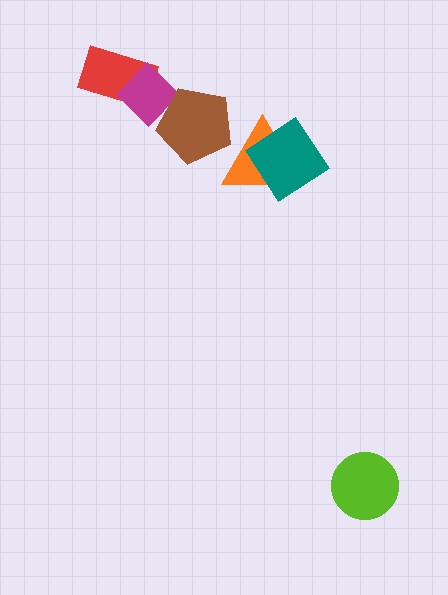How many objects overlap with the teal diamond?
1 object overlaps with the teal diamond.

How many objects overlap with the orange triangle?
2 objects overlap with the orange triangle.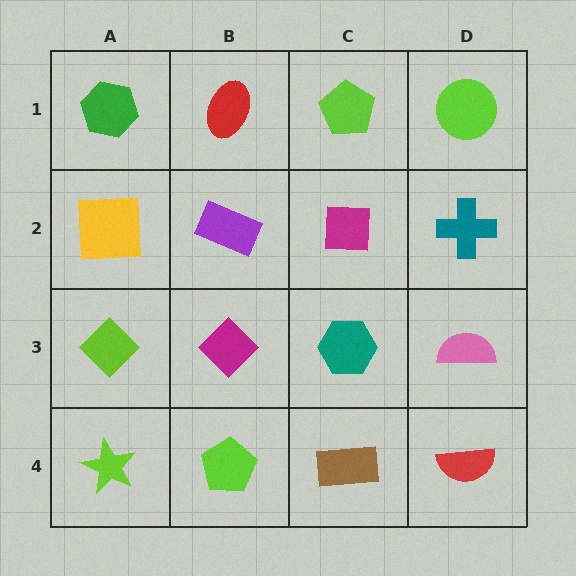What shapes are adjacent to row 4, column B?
A magenta diamond (row 3, column B), a lime star (row 4, column A), a brown rectangle (row 4, column C).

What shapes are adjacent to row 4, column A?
A lime diamond (row 3, column A), a lime pentagon (row 4, column B).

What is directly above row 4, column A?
A lime diamond.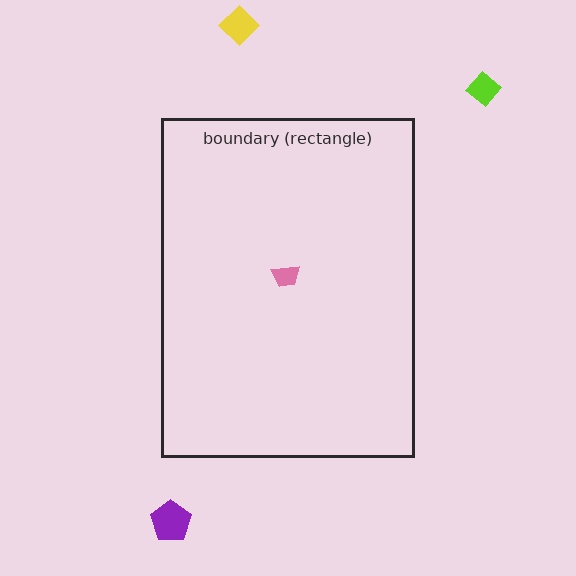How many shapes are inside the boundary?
1 inside, 3 outside.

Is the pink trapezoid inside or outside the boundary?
Inside.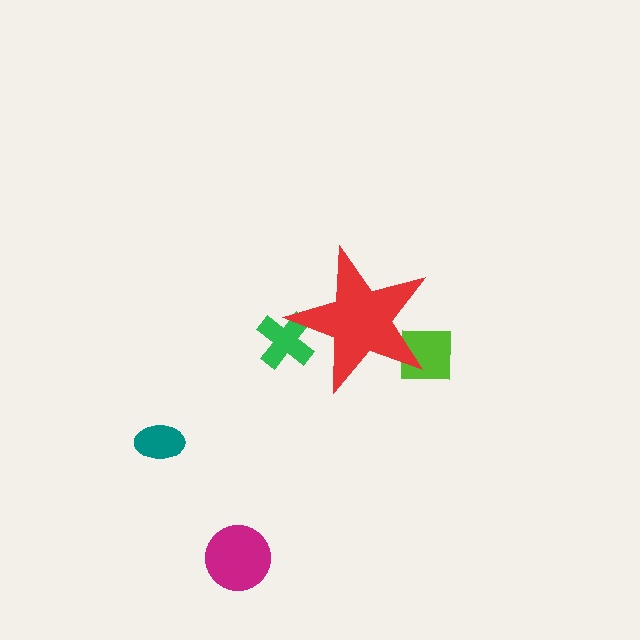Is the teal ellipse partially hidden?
No, the teal ellipse is fully visible.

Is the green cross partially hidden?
Yes, the green cross is partially hidden behind the red star.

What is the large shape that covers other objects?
A red star.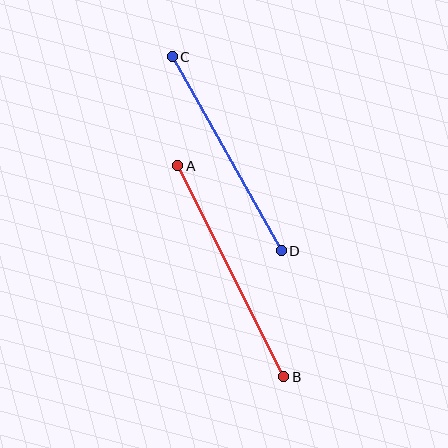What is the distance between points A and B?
The distance is approximately 236 pixels.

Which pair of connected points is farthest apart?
Points A and B are farthest apart.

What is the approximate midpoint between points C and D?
The midpoint is at approximately (227, 154) pixels.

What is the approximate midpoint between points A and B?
The midpoint is at approximately (231, 271) pixels.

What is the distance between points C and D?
The distance is approximately 223 pixels.